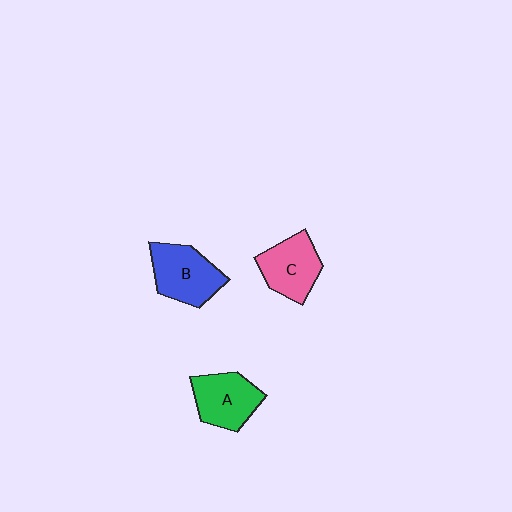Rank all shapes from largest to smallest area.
From largest to smallest: B (blue), A (green), C (pink).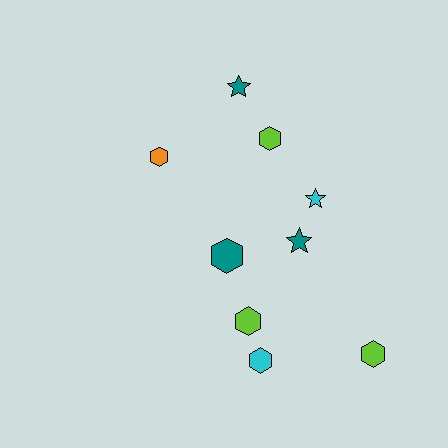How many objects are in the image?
There are 9 objects.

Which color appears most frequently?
Teal, with 3 objects.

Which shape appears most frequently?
Hexagon, with 6 objects.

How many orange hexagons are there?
There is 1 orange hexagon.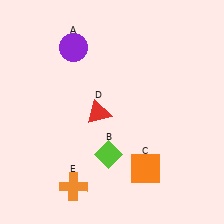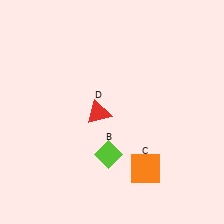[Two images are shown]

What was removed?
The orange cross (E), the purple circle (A) were removed in Image 2.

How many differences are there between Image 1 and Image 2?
There are 2 differences between the two images.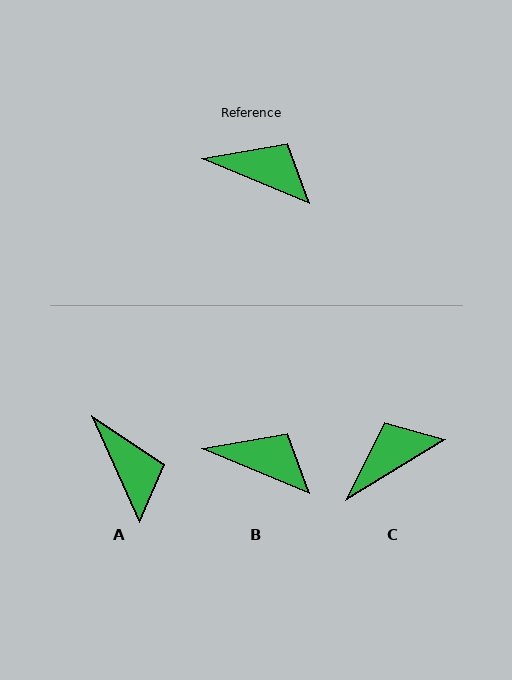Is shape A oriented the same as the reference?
No, it is off by about 43 degrees.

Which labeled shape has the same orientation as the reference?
B.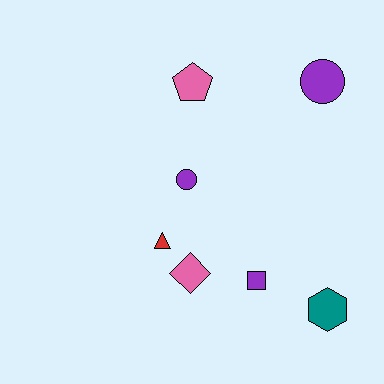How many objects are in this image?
There are 7 objects.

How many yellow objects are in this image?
There are no yellow objects.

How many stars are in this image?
There are no stars.